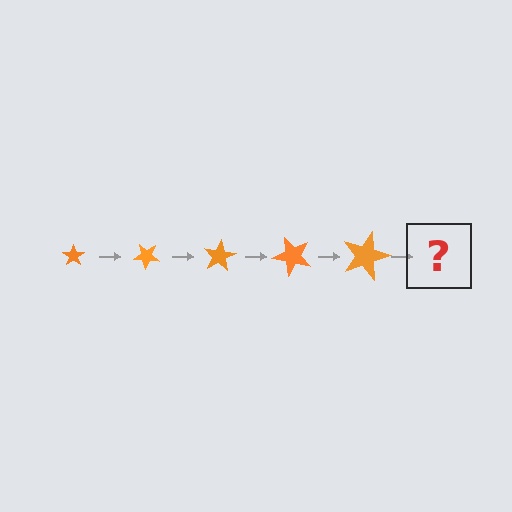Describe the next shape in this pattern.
It should be a star, larger than the previous one and rotated 200 degrees from the start.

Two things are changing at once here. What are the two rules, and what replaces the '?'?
The two rules are that the star grows larger each step and it rotates 40 degrees each step. The '?' should be a star, larger than the previous one and rotated 200 degrees from the start.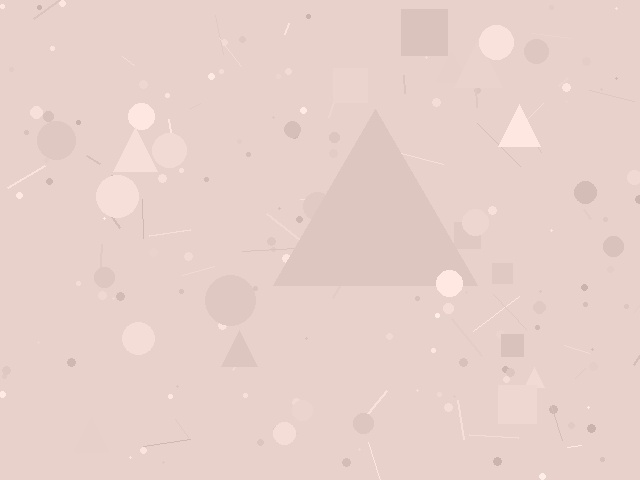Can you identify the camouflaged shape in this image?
The camouflaged shape is a triangle.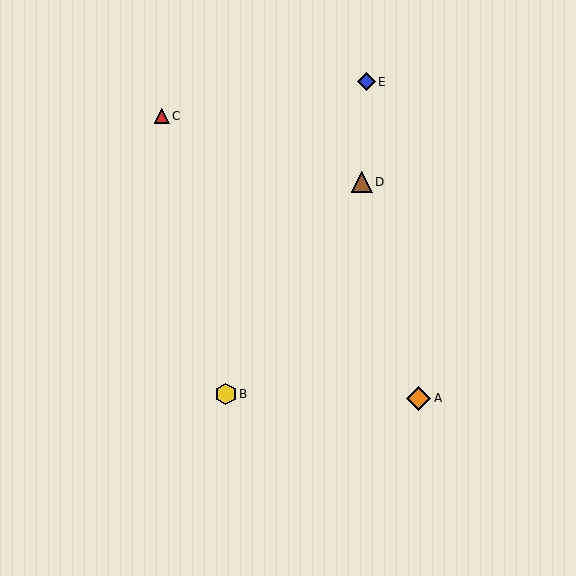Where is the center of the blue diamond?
The center of the blue diamond is at (367, 82).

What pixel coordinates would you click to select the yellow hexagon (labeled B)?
Click at (226, 394) to select the yellow hexagon B.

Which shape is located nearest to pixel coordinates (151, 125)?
The red triangle (labeled C) at (162, 116) is nearest to that location.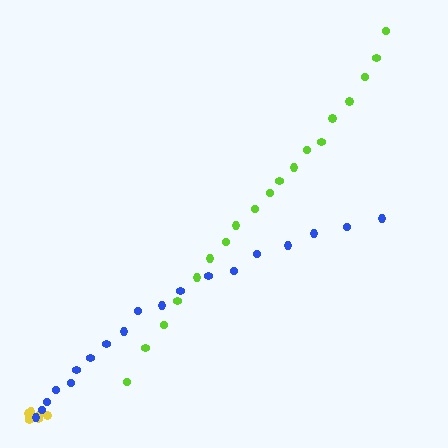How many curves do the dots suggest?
There are 3 distinct paths.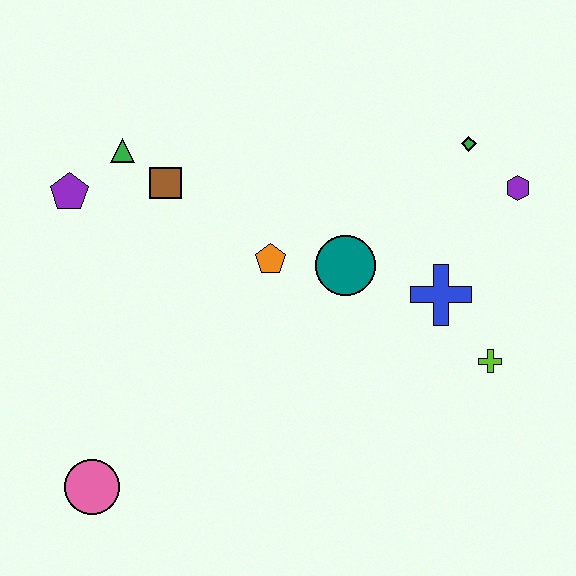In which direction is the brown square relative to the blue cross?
The brown square is to the left of the blue cross.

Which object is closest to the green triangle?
The brown square is closest to the green triangle.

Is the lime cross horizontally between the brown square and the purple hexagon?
Yes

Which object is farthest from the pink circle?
The purple hexagon is farthest from the pink circle.